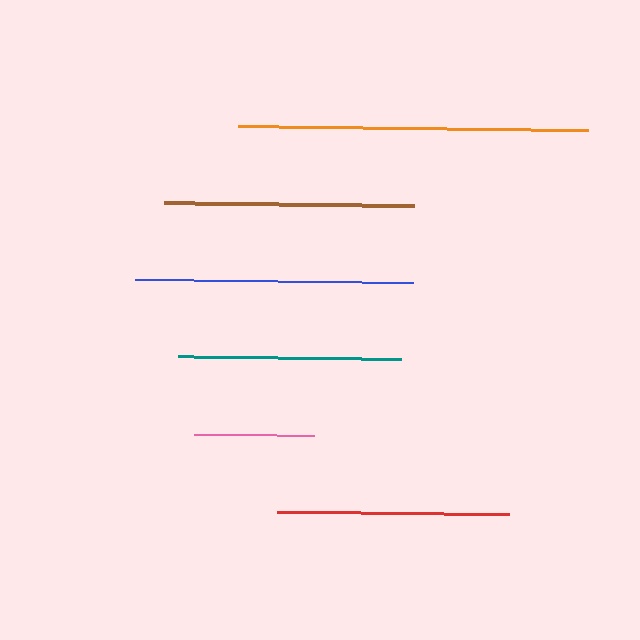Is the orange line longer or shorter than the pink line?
The orange line is longer than the pink line.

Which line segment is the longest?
The orange line is the longest at approximately 349 pixels.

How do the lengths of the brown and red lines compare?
The brown and red lines are approximately the same length.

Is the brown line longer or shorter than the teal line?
The brown line is longer than the teal line.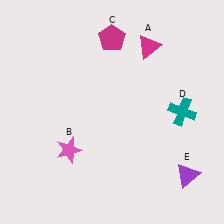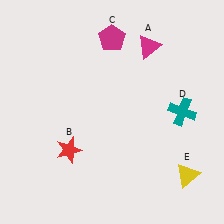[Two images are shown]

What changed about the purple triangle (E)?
In Image 1, E is purple. In Image 2, it changed to yellow.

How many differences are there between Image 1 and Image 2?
There are 2 differences between the two images.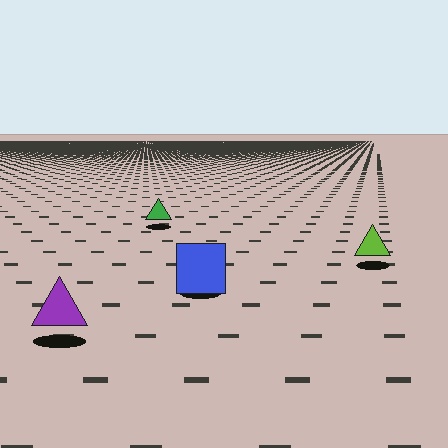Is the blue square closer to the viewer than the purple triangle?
No. The purple triangle is closer — you can tell from the texture gradient: the ground texture is coarser near it.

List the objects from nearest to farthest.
From nearest to farthest: the purple triangle, the blue square, the lime triangle, the green triangle.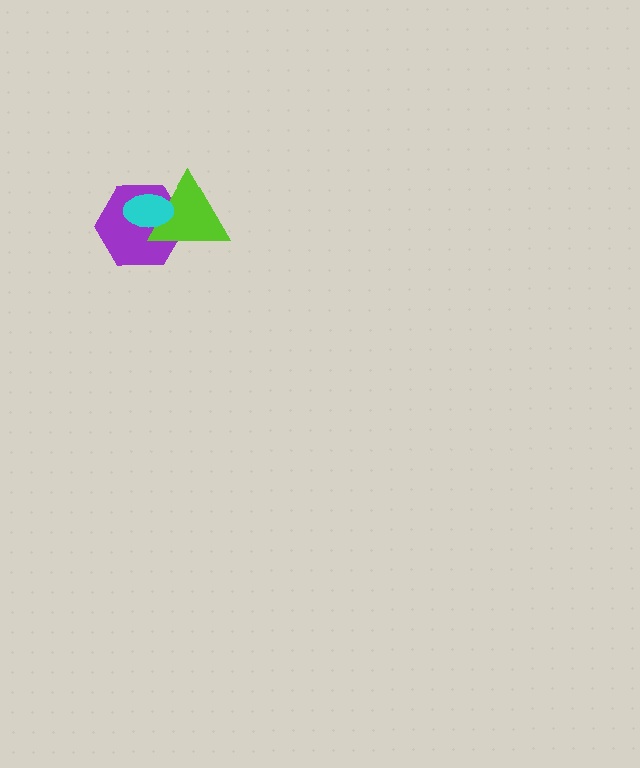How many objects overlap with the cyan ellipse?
2 objects overlap with the cyan ellipse.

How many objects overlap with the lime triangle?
2 objects overlap with the lime triangle.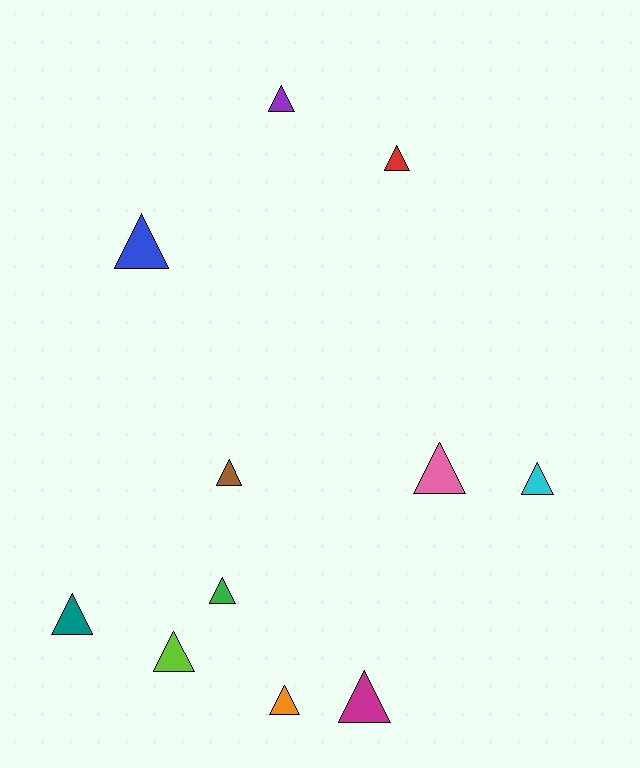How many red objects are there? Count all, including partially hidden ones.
There is 1 red object.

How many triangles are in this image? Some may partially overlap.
There are 11 triangles.